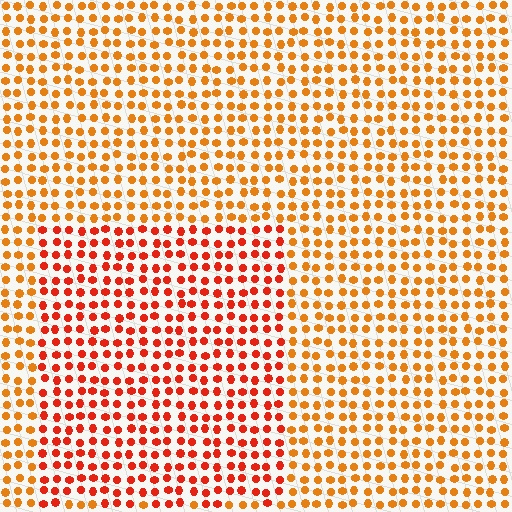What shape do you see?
I see a rectangle.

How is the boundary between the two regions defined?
The boundary is defined purely by a slight shift in hue (about 27 degrees). Spacing, size, and orientation are identical on both sides.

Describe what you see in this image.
The image is filled with small orange elements in a uniform arrangement. A rectangle-shaped region is visible where the elements are tinted to a slightly different hue, forming a subtle color boundary.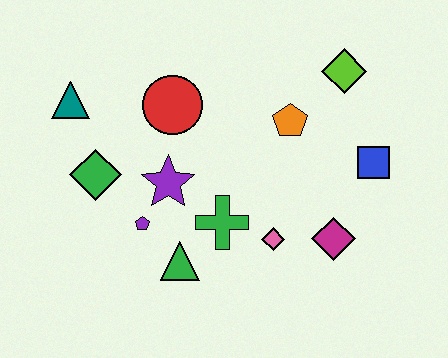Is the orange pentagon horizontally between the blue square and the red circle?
Yes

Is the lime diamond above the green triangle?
Yes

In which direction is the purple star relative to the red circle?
The purple star is below the red circle.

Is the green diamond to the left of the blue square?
Yes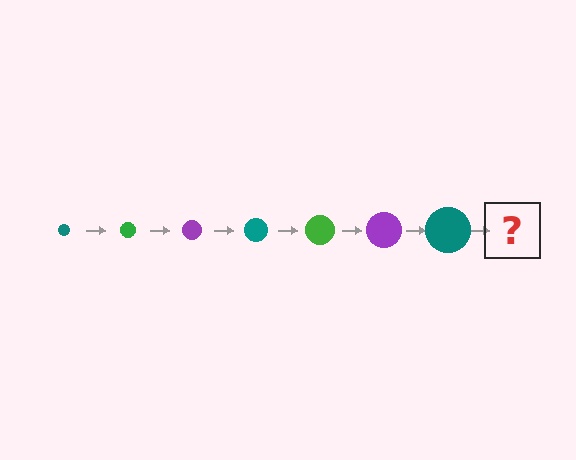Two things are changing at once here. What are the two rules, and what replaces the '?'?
The two rules are that the circle grows larger each step and the color cycles through teal, green, and purple. The '?' should be a green circle, larger than the previous one.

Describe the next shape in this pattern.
It should be a green circle, larger than the previous one.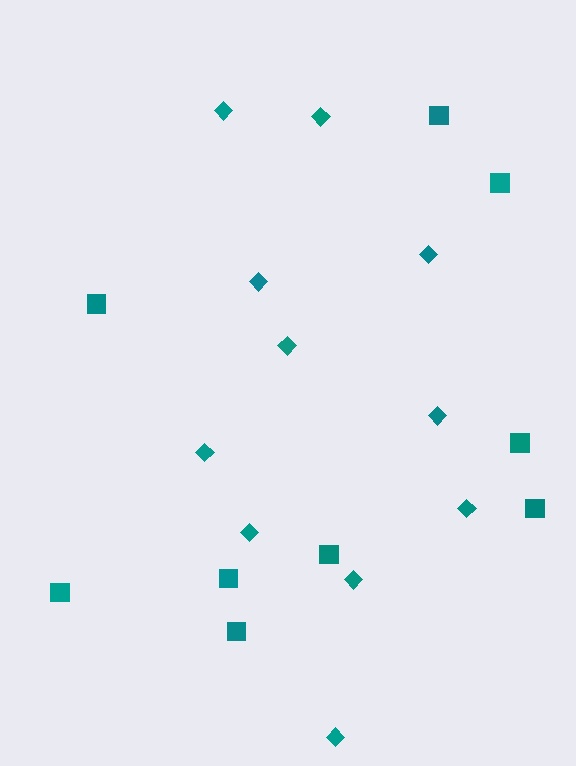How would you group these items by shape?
There are 2 groups: one group of squares (9) and one group of diamonds (11).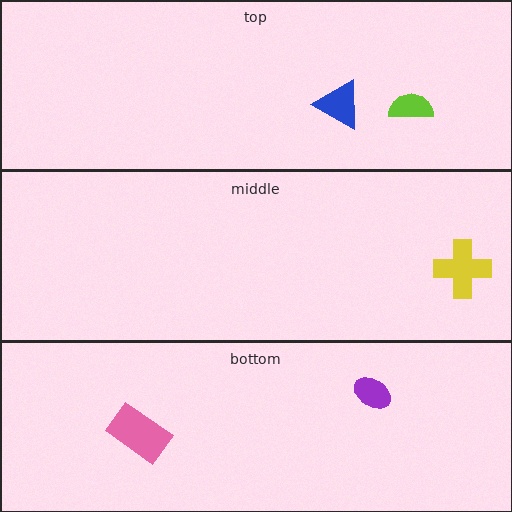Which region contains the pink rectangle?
The bottom region.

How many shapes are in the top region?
2.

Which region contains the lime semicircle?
The top region.